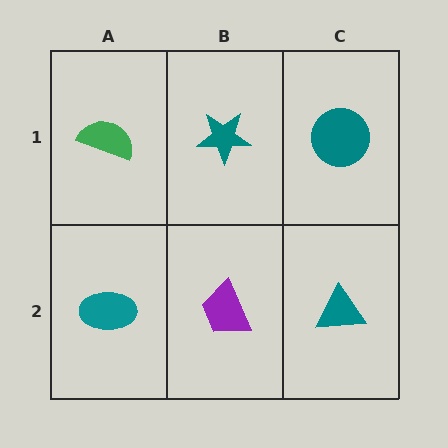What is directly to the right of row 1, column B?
A teal circle.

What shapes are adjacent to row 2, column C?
A teal circle (row 1, column C), a purple trapezoid (row 2, column B).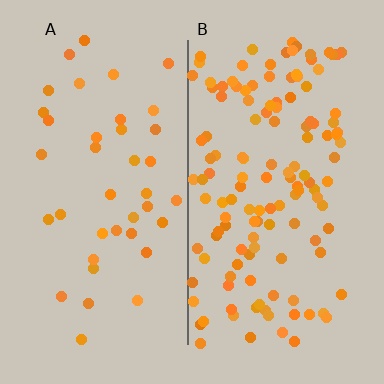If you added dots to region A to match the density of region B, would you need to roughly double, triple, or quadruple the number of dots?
Approximately triple.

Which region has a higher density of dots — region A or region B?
B (the right).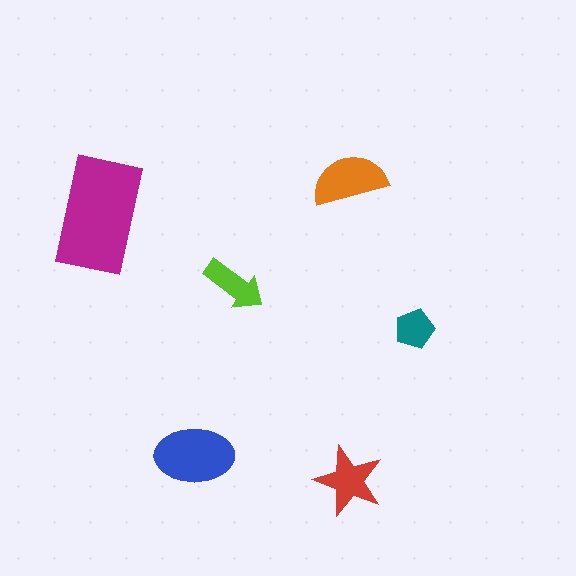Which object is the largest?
The magenta rectangle.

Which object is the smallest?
The teal pentagon.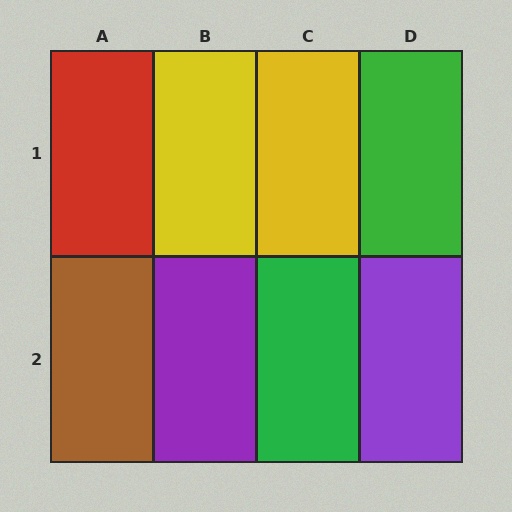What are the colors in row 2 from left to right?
Brown, purple, green, purple.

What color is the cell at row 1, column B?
Yellow.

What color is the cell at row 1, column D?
Green.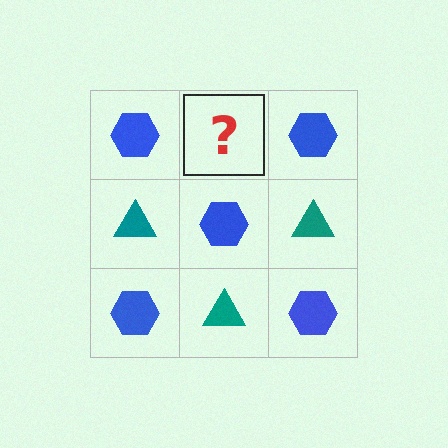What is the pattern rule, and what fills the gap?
The rule is that it alternates blue hexagon and teal triangle in a checkerboard pattern. The gap should be filled with a teal triangle.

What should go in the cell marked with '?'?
The missing cell should contain a teal triangle.